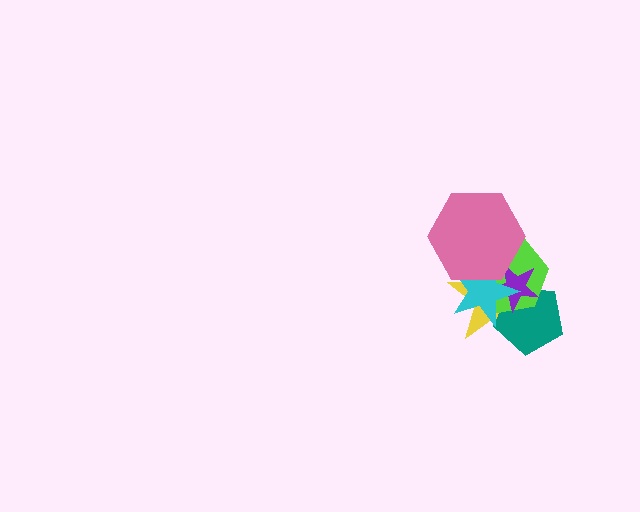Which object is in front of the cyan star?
The pink hexagon is in front of the cyan star.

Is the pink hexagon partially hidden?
No, no other shape covers it.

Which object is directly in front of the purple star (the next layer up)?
The cyan star is directly in front of the purple star.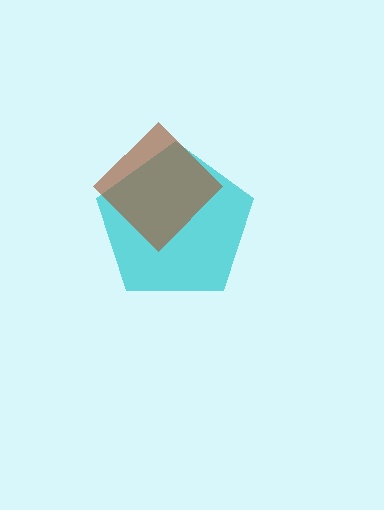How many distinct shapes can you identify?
There are 2 distinct shapes: a cyan pentagon, a brown diamond.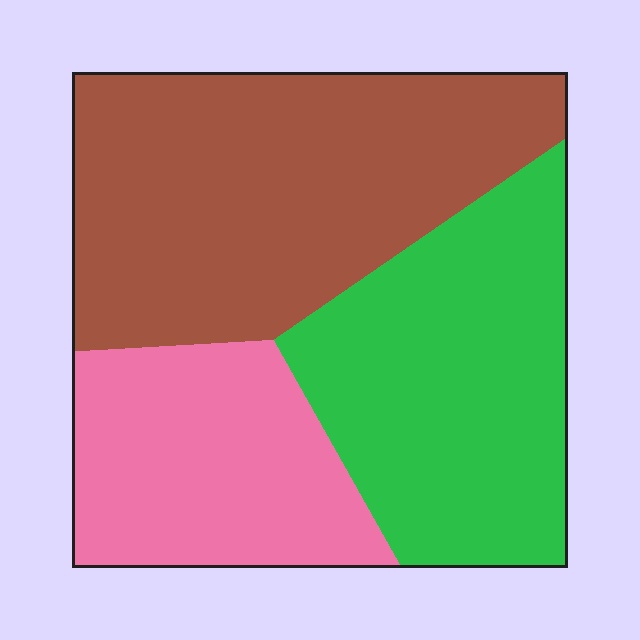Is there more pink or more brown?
Brown.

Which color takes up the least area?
Pink, at roughly 25%.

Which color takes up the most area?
Brown, at roughly 40%.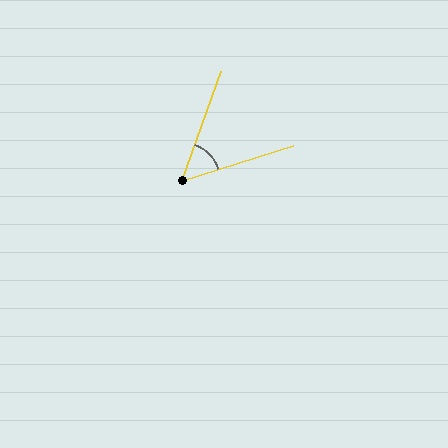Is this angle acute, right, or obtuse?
It is acute.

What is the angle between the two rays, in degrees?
Approximately 53 degrees.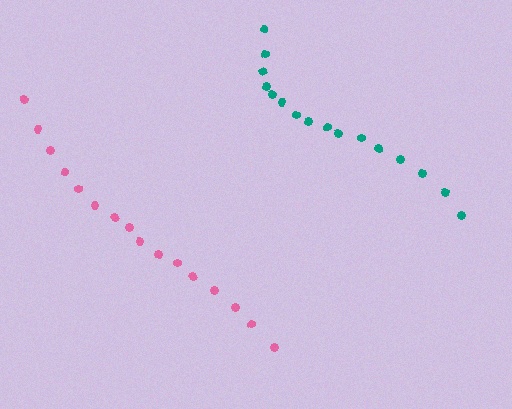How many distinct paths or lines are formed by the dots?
There are 2 distinct paths.